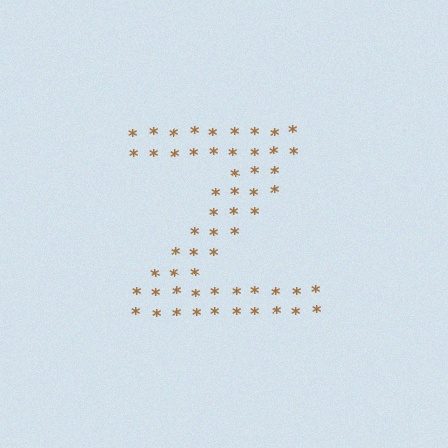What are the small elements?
The small elements are asterisks.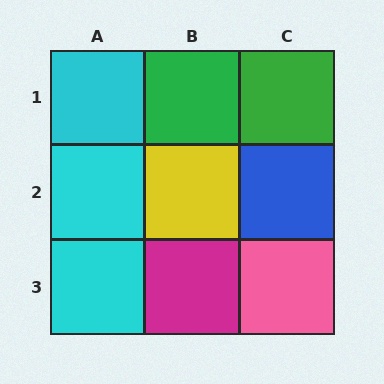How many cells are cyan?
3 cells are cyan.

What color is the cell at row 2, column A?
Cyan.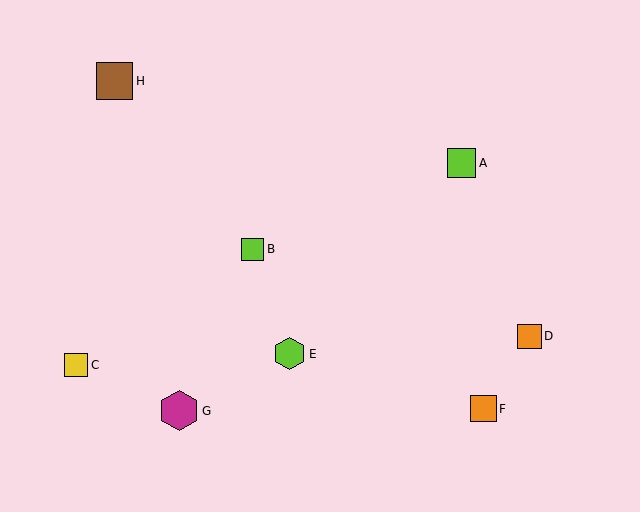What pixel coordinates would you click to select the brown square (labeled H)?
Click at (114, 81) to select the brown square H.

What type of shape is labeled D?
Shape D is an orange square.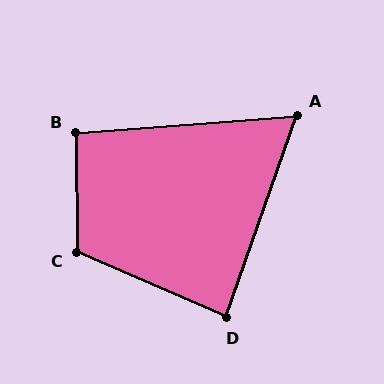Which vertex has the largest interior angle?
C, at approximately 114 degrees.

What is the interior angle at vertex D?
Approximately 86 degrees (approximately right).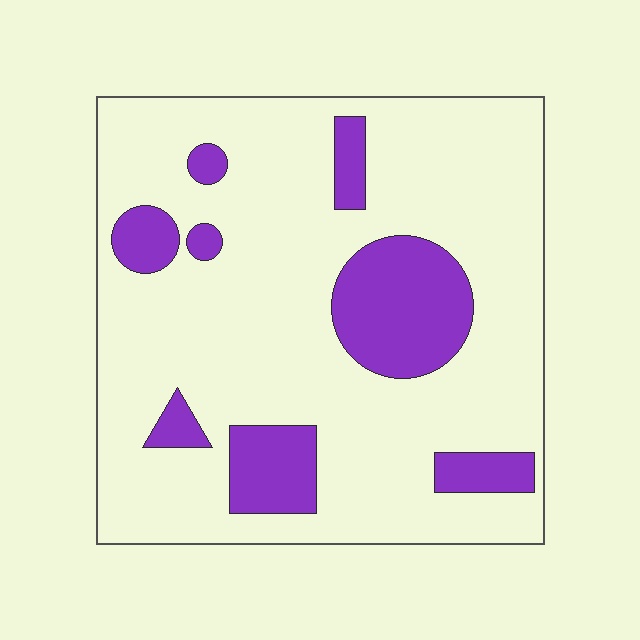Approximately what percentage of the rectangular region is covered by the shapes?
Approximately 20%.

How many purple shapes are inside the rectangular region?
8.